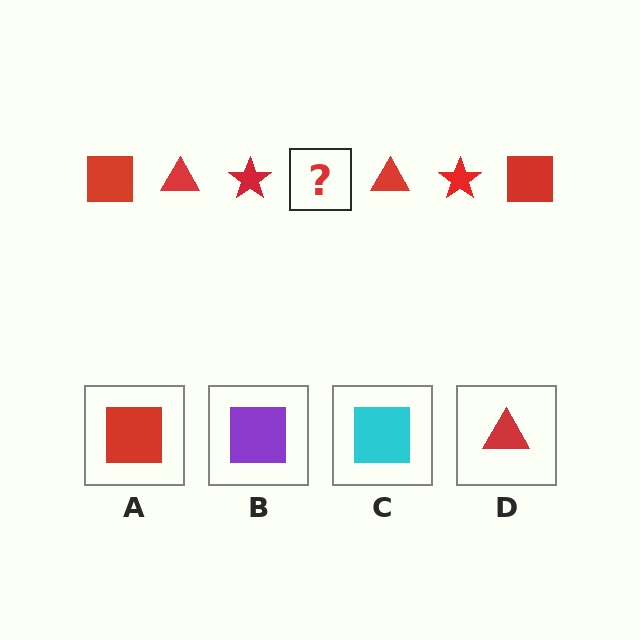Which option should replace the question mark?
Option A.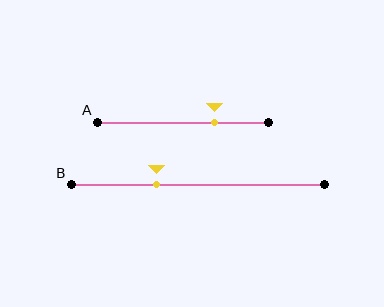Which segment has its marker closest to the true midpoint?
Segment B has its marker closest to the true midpoint.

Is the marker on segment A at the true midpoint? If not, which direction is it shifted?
No, the marker on segment A is shifted to the right by about 18% of the segment length.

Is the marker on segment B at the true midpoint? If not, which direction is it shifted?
No, the marker on segment B is shifted to the left by about 16% of the segment length.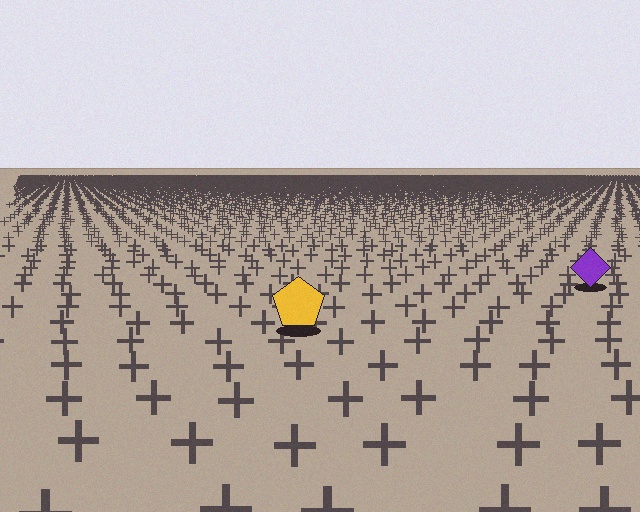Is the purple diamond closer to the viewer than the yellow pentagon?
No. The yellow pentagon is closer — you can tell from the texture gradient: the ground texture is coarser near it.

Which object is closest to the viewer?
The yellow pentagon is closest. The texture marks near it are larger and more spread out.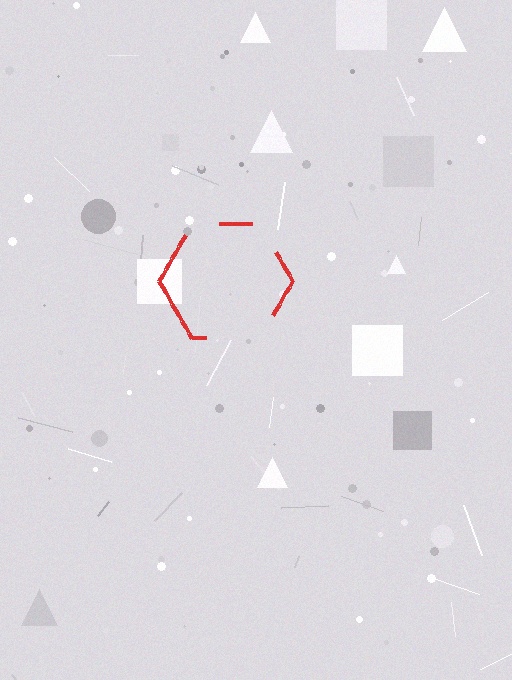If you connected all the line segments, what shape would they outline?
They would outline a hexagon.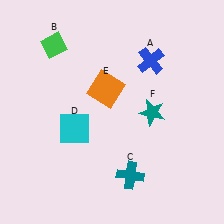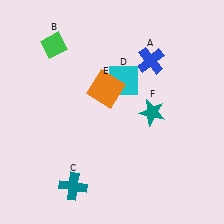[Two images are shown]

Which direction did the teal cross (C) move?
The teal cross (C) moved left.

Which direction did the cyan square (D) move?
The cyan square (D) moved right.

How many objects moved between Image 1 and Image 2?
2 objects moved between the two images.